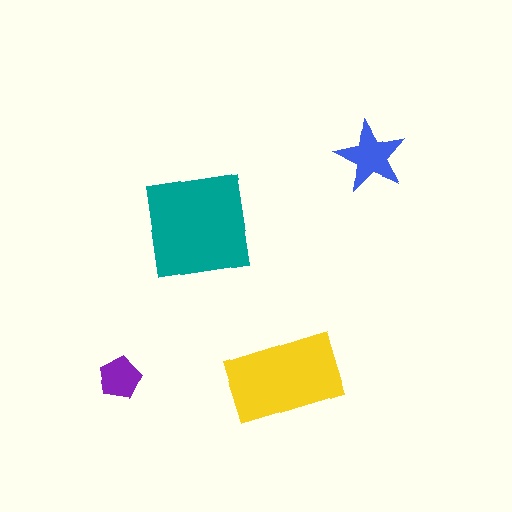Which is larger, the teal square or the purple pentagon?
The teal square.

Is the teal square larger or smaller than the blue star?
Larger.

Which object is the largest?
The teal square.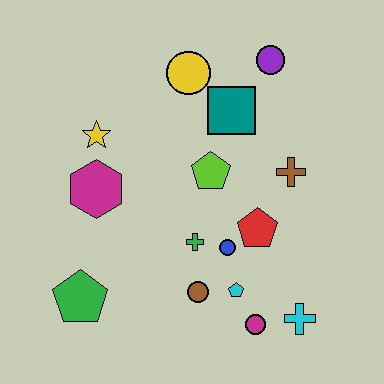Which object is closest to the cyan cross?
The magenta circle is closest to the cyan cross.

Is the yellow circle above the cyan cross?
Yes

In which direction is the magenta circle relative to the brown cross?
The magenta circle is below the brown cross.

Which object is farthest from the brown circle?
The purple circle is farthest from the brown circle.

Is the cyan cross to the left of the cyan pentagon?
No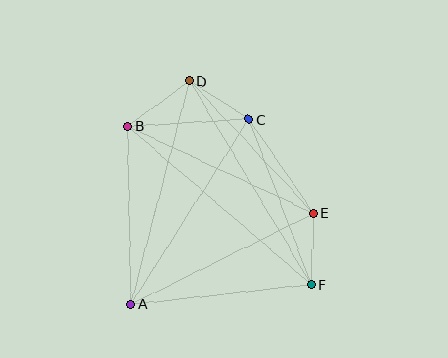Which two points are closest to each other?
Points C and D are closest to each other.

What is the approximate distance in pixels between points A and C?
The distance between A and C is approximately 220 pixels.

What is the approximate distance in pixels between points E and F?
The distance between E and F is approximately 71 pixels.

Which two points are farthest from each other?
Points B and F are farthest from each other.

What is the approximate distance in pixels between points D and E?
The distance between D and E is approximately 181 pixels.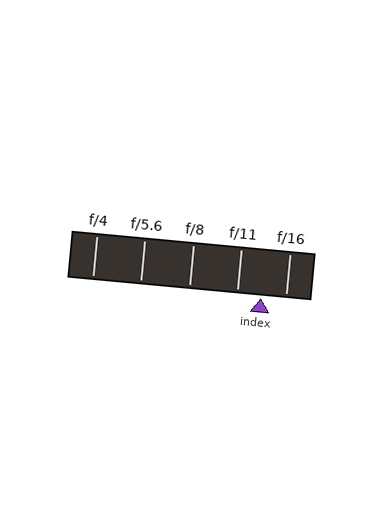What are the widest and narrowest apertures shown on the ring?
The widest aperture shown is f/4 and the narrowest is f/16.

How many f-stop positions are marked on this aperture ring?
There are 5 f-stop positions marked.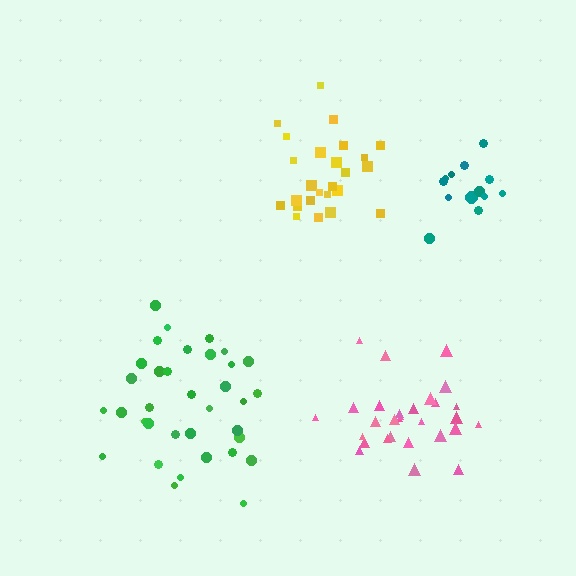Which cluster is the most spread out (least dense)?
Green.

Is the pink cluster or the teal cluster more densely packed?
Teal.